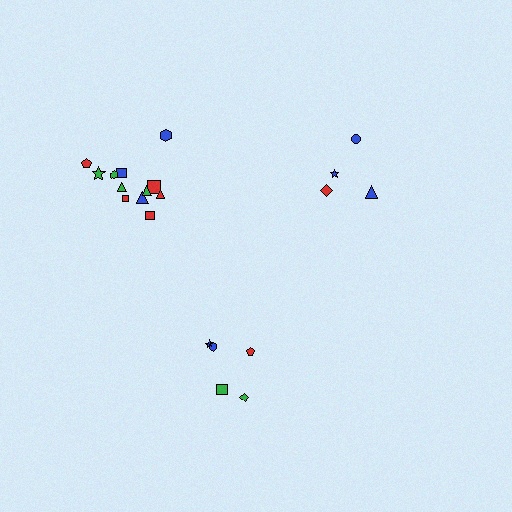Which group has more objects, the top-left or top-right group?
The top-left group.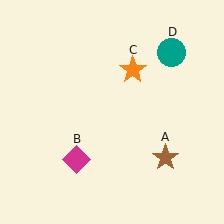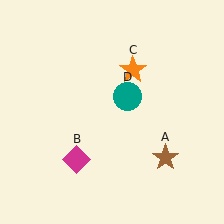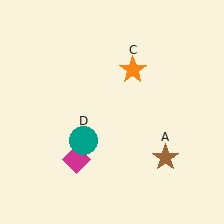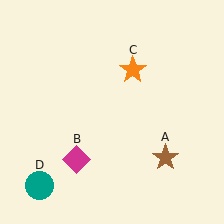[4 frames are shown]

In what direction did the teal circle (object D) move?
The teal circle (object D) moved down and to the left.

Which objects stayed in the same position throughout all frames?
Brown star (object A) and magenta diamond (object B) and orange star (object C) remained stationary.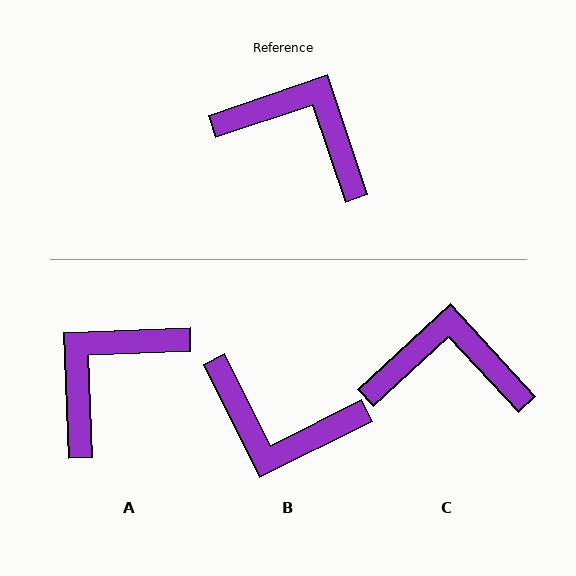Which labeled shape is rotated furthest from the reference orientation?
B, about 172 degrees away.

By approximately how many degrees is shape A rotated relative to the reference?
Approximately 74 degrees counter-clockwise.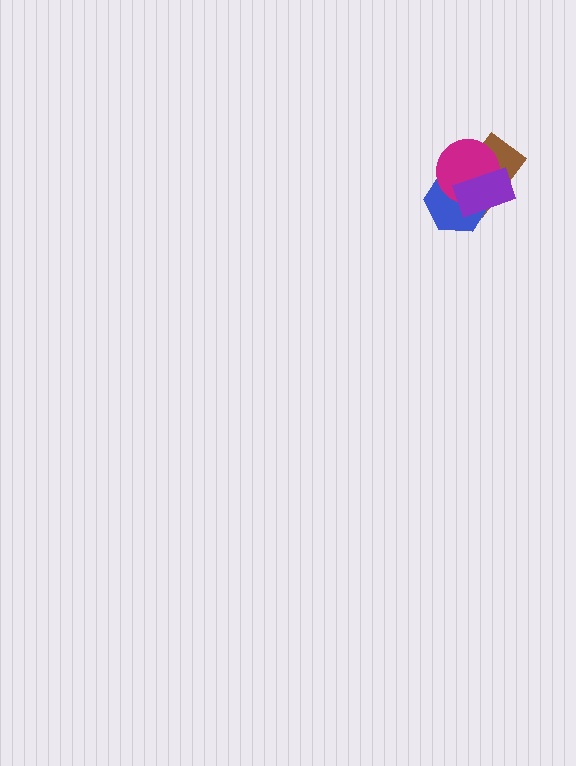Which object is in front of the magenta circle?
The purple rectangle is in front of the magenta circle.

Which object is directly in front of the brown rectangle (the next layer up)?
The blue hexagon is directly in front of the brown rectangle.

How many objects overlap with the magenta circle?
3 objects overlap with the magenta circle.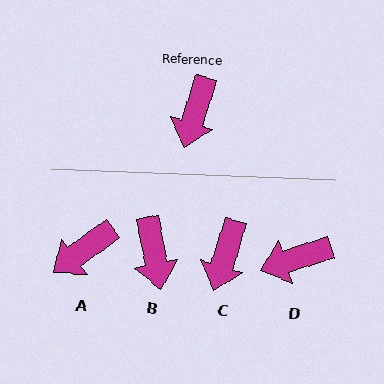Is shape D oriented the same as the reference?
No, it is off by about 54 degrees.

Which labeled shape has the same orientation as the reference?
C.